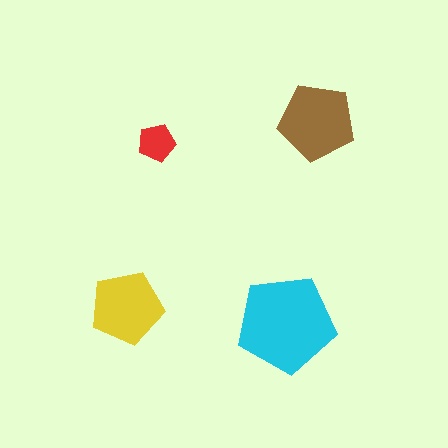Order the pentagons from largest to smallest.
the cyan one, the brown one, the yellow one, the red one.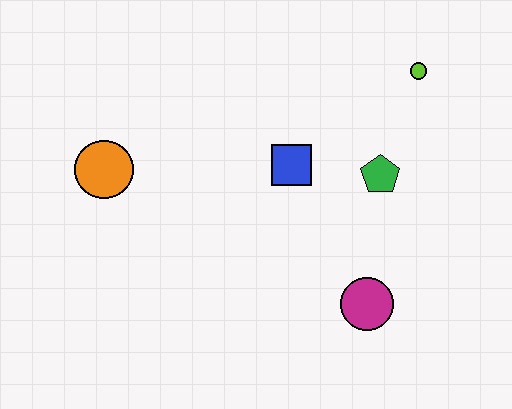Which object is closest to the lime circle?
The green pentagon is closest to the lime circle.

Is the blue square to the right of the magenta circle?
No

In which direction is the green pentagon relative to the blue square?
The green pentagon is to the right of the blue square.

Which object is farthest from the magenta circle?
The orange circle is farthest from the magenta circle.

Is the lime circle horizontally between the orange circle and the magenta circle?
No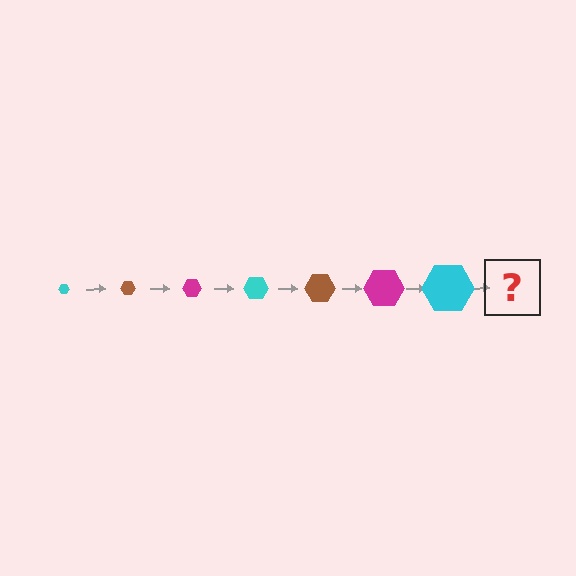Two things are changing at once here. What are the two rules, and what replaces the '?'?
The two rules are that the hexagon grows larger each step and the color cycles through cyan, brown, and magenta. The '?' should be a brown hexagon, larger than the previous one.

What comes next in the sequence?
The next element should be a brown hexagon, larger than the previous one.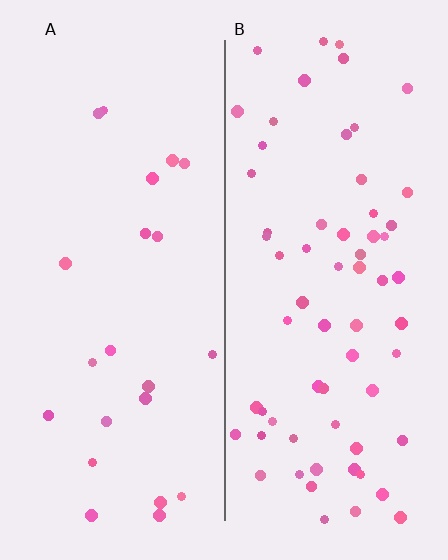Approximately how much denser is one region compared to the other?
Approximately 2.9× — region B over region A.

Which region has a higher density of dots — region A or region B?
B (the right).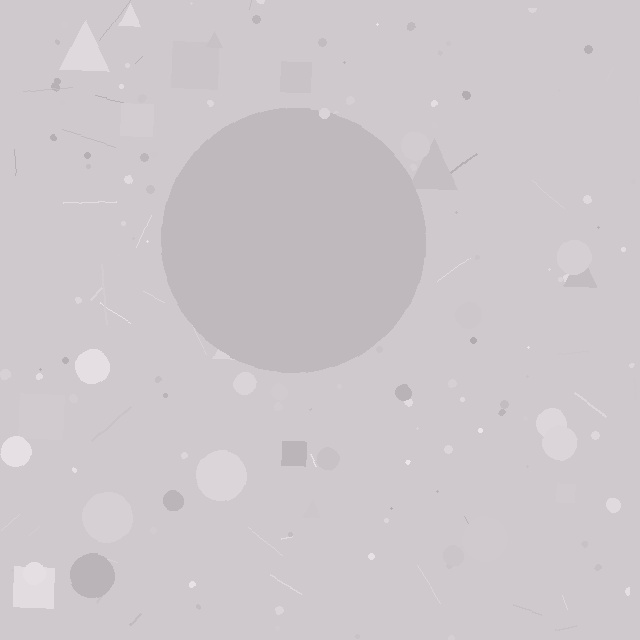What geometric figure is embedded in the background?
A circle is embedded in the background.